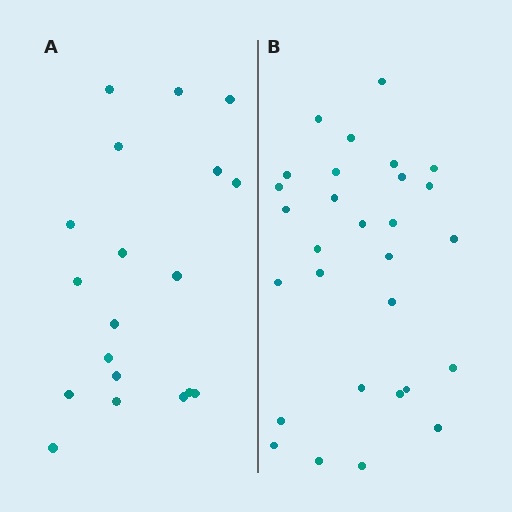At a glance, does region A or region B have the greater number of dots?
Region B (the right region) has more dots.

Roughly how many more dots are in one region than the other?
Region B has roughly 10 or so more dots than region A.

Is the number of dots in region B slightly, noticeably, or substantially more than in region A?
Region B has substantially more. The ratio is roughly 1.5 to 1.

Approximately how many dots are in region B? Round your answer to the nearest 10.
About 30 dots. (The exact count is 29, which rounds to 30.)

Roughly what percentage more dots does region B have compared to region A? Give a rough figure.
About 55% more.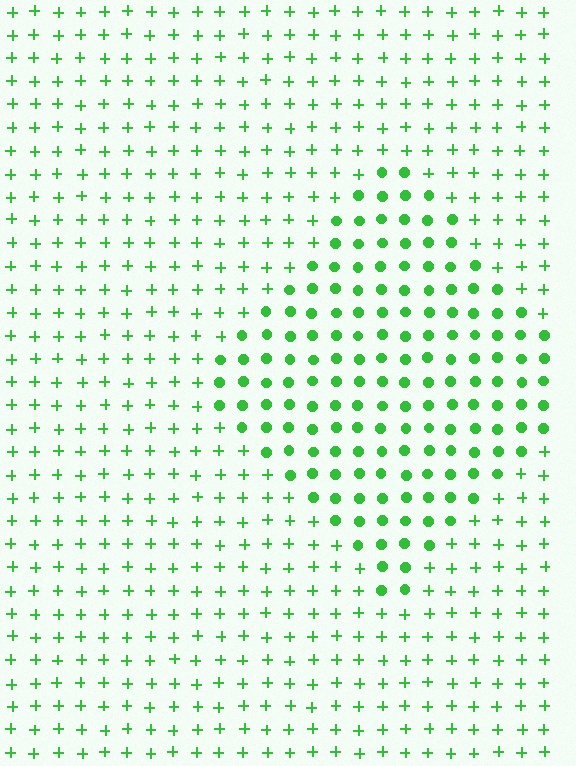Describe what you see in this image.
The image is filled with small green elements arranged in a uniform grid. A diamond-shaped region contains circles, while the surrounding area contains plus signs. The boundary is defined purely by the change in element shape.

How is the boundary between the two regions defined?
The boundary is defined by a change in element shape: circles inside vs. plus signs outside. All elements share the same color and spacing.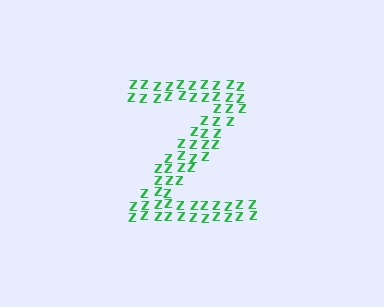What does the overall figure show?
The overall figure shows the letter Z.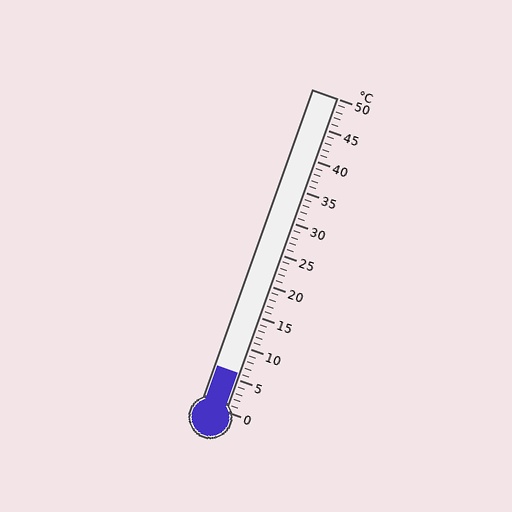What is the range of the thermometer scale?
The thermometer scale ranges from 0°C to 50°C.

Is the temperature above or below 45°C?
The temperature is below 45°C.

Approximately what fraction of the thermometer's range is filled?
The thermometer is filled to approximately 10% of its range.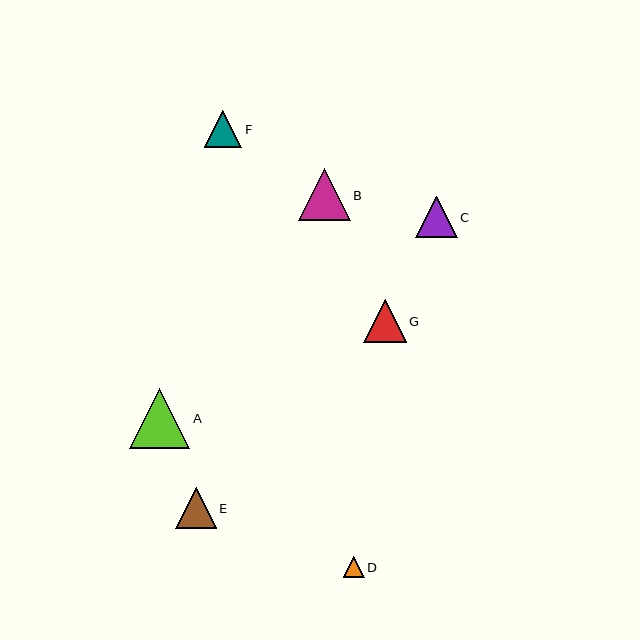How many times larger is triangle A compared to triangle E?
Triangle A is approximately 1.5 times the size of triangle E.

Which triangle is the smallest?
Triangle D is the smallest with a size of approximately 21 pixels.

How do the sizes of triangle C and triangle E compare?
Triangle C and triangle E are approximately the same size.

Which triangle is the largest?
Triangle A is the largest with a size of approximately 60 pixels.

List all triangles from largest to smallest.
From largest to smallest: A, B, G, C, E, F, D.